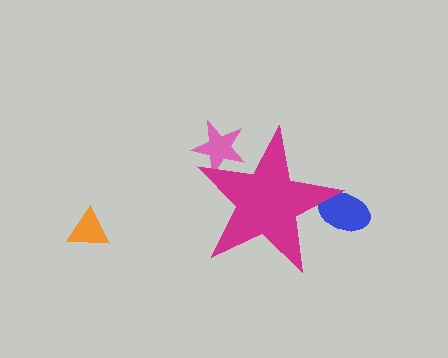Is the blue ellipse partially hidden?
Yes, the blue ellipse is partially hidden behind the magenta star.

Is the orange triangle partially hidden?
No, the orange triangle is fully visible.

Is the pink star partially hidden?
Yes, the pink star is partially hidden behind the magenta star.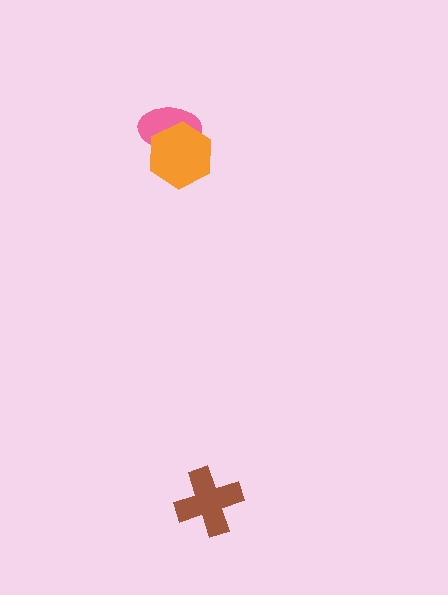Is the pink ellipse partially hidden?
Yes, it is partially covered by another shape.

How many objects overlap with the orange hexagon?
1 object overlaps with the orange hexagon.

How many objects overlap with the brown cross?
0 objects overlap with the brown cross.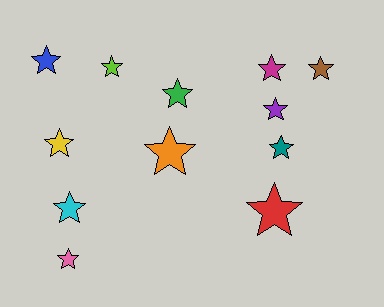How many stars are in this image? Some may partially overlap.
There are 12 stars.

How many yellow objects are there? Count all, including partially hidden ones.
There is 1 yellow object.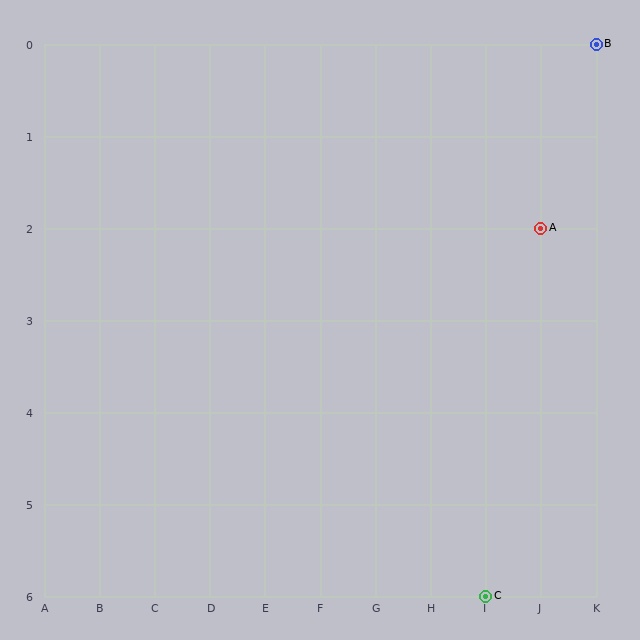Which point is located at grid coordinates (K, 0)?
Point B is at (K, 0).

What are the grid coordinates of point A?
Point A is at grid coordinates (J, 2).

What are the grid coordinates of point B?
Point B is at grid coordinates (K, 0).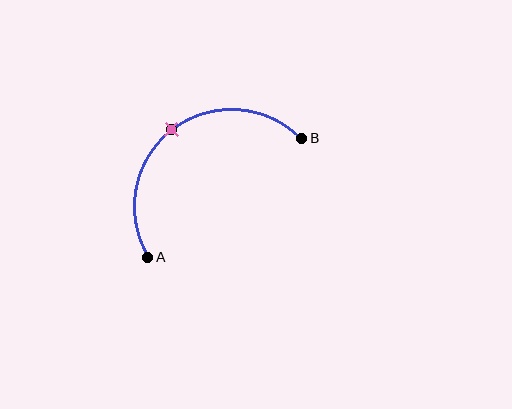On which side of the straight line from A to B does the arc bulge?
The arc bulges above and to the left of the straight line connecting A and B.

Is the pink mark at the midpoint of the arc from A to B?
Yes. The pink mark lies on the arc at equal arc-length from both A and B — it is the arc midpoint.